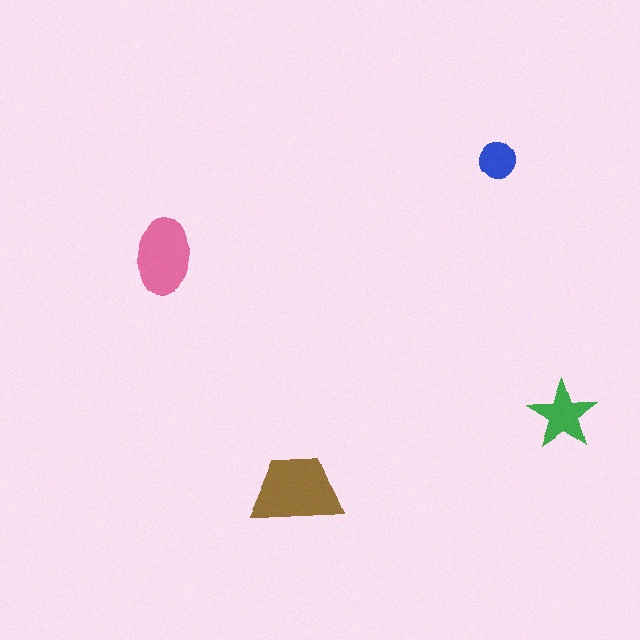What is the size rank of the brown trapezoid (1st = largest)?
1st.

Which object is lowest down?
The brown trapezoid is bottommost.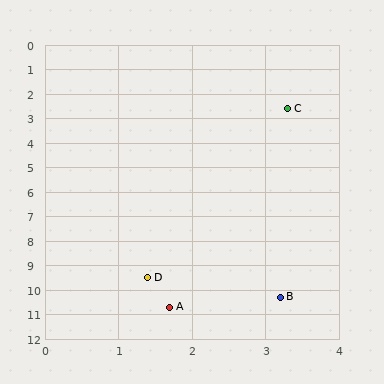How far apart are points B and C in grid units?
Points B and C are about 7.7 grid units apart.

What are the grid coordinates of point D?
Point D is at approximately (1.4, 9.5).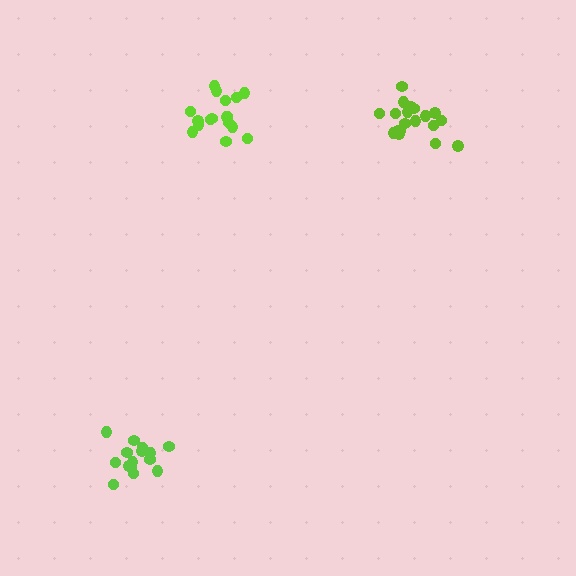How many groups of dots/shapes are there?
There are 3 groups.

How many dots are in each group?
Group 1: 19 dots, Group 2: 17 dots, Group 3: 15 dots (51 total).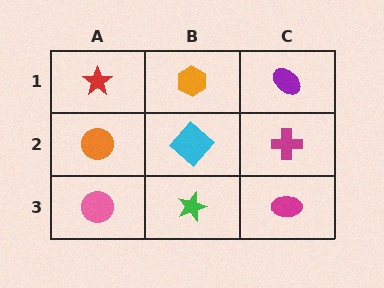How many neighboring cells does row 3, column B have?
3.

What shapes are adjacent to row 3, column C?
A magenta cross (row 2, column C), a green star (row 3, column B).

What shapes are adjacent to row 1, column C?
A magenta cross (row 2, column C), an orange hexagon (row 1, column B).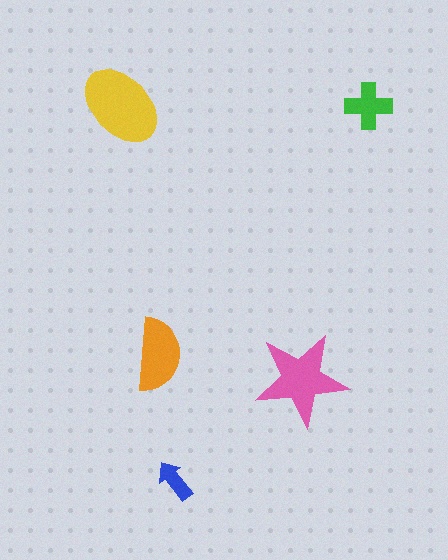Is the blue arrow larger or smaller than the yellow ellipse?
Smaller.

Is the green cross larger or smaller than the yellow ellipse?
Smaller.